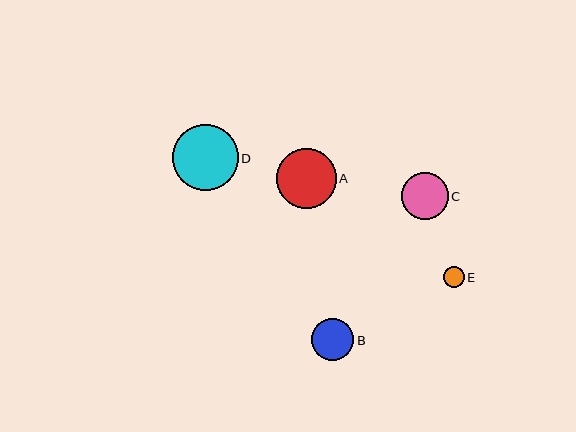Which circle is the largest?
Circle D is the largest with a size of approximately 66 pixels.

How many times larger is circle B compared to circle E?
Circle B is approximately 2.0 times the size of circle E.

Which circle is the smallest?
Circle E is the smallest with a size of approximately 21 pixels.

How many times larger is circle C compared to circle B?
Circle C is approximately 1.1 times the size of circle B.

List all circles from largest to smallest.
From largest to smallest: D, A, C, B, E.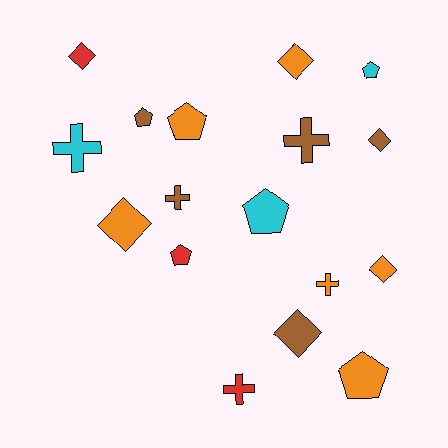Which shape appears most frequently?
Pentagon, with 6 objects.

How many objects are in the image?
There are 17 objects.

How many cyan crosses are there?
There is 1 cyan cross.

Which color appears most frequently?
Orange, with 6 objects.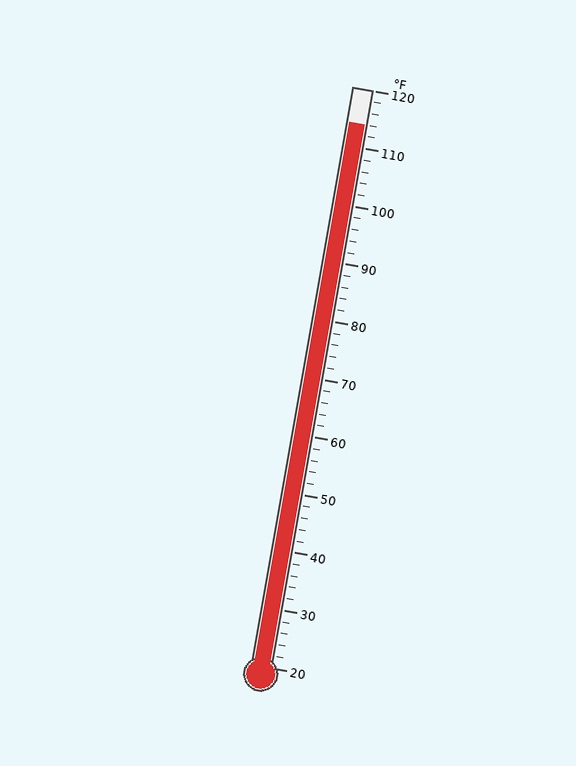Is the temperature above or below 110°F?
The temperature is above 110°F.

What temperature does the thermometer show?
The thermometer shows approximately 114°F.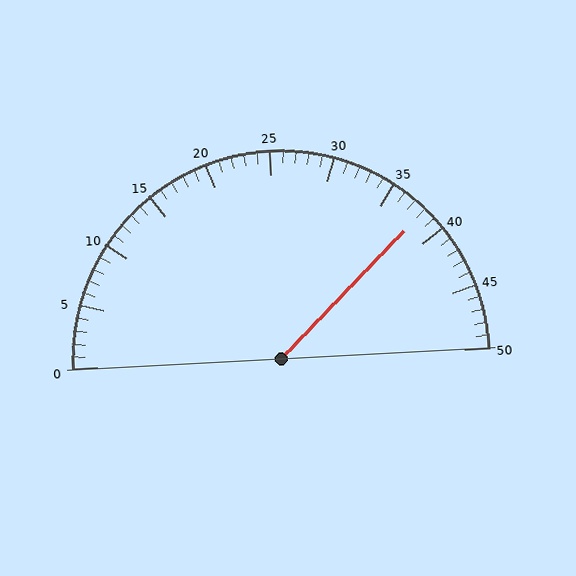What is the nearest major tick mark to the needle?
The nearest major tick mark is 40.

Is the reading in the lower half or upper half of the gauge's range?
The reading is in the upper half of the range (0 to 50).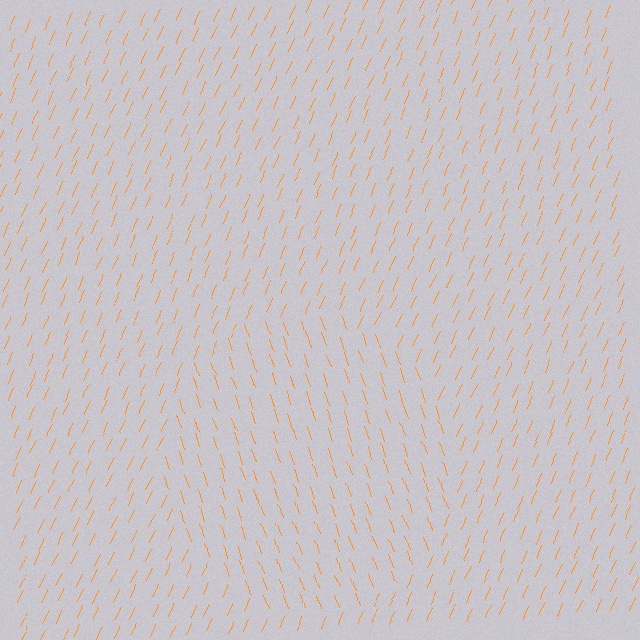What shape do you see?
I see a circle.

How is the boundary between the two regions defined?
The boundary is defined purely by a change in line orientation (approximately 45 degrees difference). All lines are the same color and thickness.